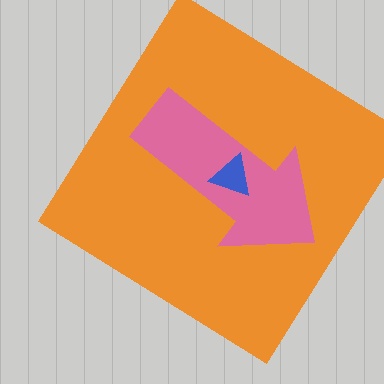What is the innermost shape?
The blue triangle.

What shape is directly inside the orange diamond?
The pink arrow.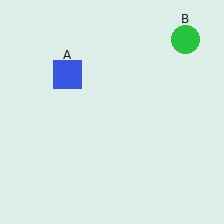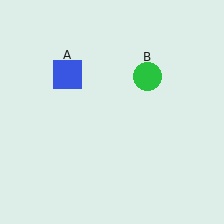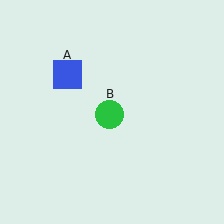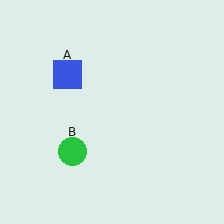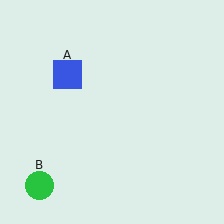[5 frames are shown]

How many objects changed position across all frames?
1 object changed position: green circle (object B).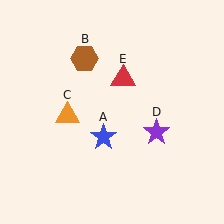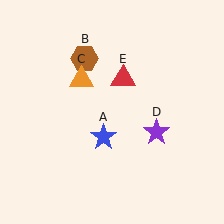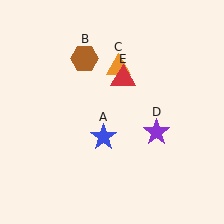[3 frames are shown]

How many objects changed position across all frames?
1 object changed position: orange triangle (object C).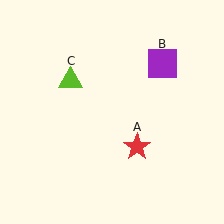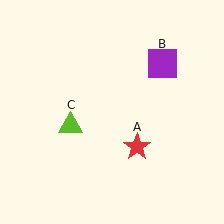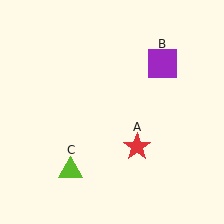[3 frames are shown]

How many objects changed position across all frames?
1 object changed position: lime triangle (object C).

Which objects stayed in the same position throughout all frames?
Red star (object A) and purple square (object B) remained stationary.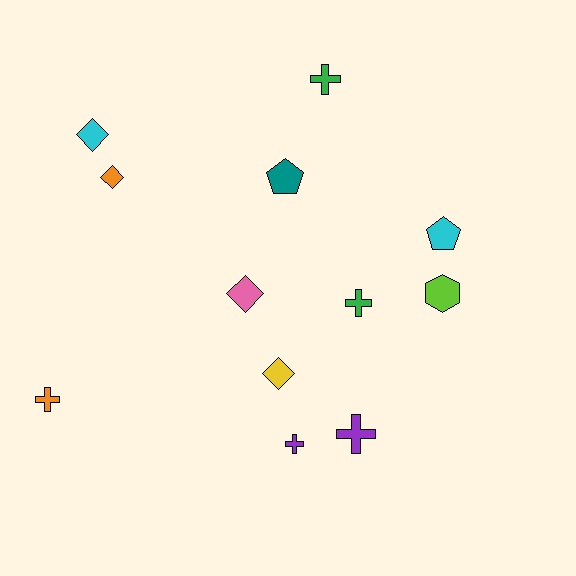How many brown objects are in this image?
There are no brown objects.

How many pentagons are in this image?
There are 2 pentagons.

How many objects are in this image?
There are 12 objects.